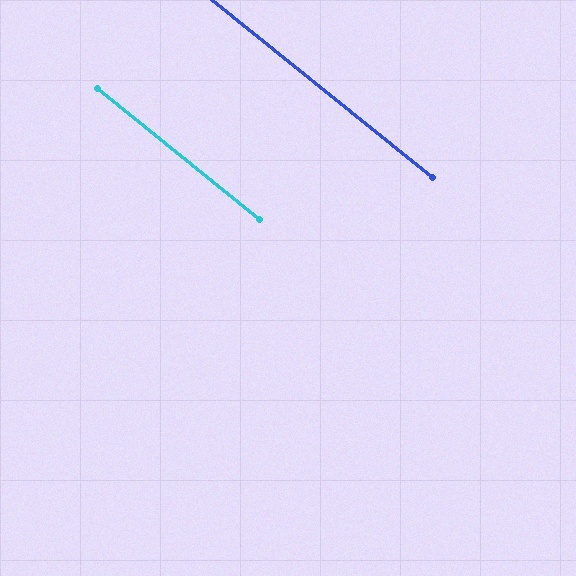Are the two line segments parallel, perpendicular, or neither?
Parallel — their directions differ by only 0.1°.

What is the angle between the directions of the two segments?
Approximately 0 degrees.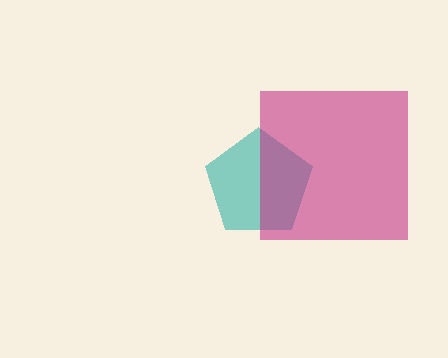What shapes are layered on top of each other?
The layered shapes are: a teal pentagon, a magenta square.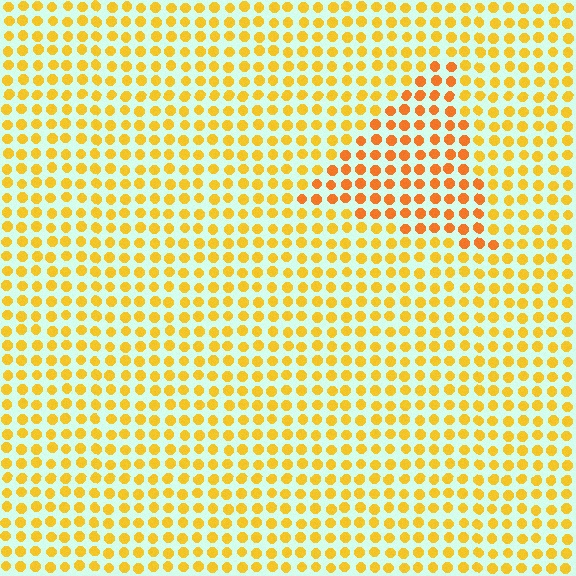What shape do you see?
I see a triangle.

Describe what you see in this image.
The image is filled with small yellow elements in a uniform arrangement. A triangle-shaped region is visible where the elements are tinted to a slightly different hue, forming a subtle color boundary.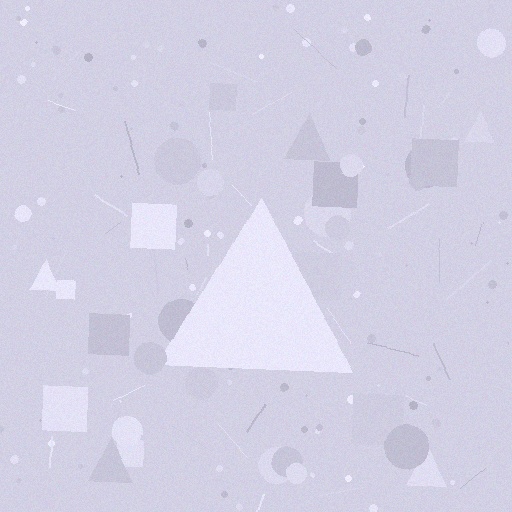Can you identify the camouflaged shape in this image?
The camouflaged shape is a triangle.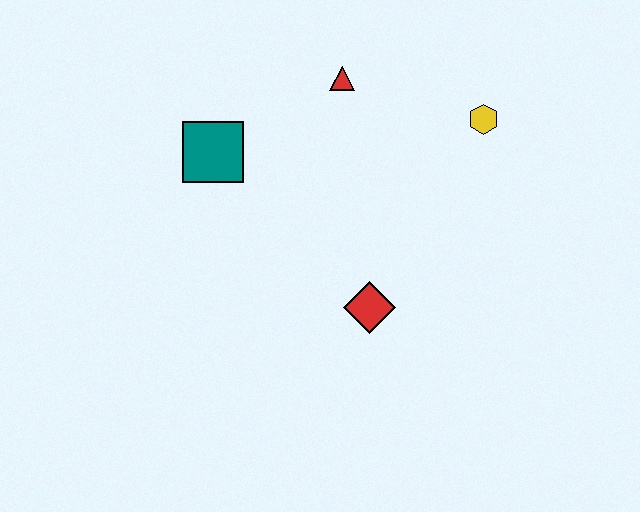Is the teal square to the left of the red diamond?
Yes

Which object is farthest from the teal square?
The yellow hexagon is farthest from the teal square.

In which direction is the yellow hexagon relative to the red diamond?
The yellow hexagon is above the red diamond.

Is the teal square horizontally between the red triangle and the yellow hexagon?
No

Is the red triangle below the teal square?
No